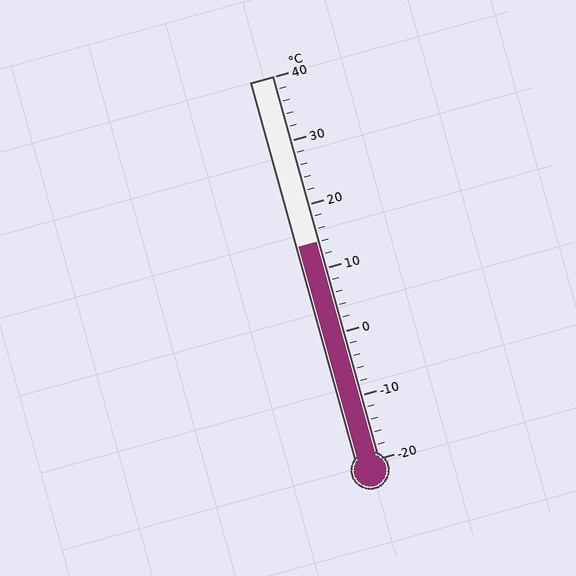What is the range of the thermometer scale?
The thermometer scale ranges from -20°C to 40°C.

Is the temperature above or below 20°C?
The temperature is below 20°C.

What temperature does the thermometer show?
The thermometer shows approximately 14°C.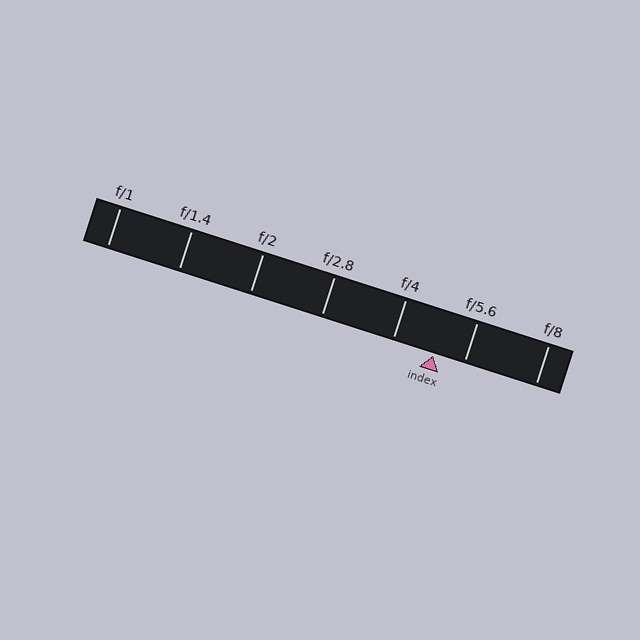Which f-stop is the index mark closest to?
The index mark is closest to f/5.6.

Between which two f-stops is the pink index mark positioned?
The index mark is between f/4 and f/5.6.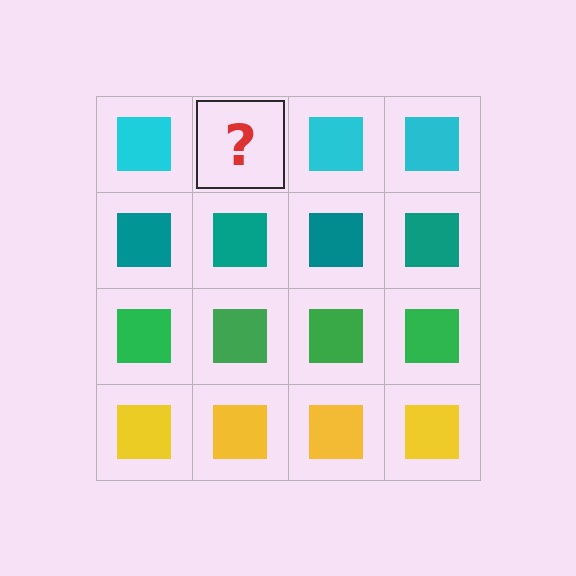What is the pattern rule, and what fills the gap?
The rule is that each row has a consistent color. The gap should be filled with a cyan square.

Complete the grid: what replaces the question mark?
The question mark should be replaced with a cyan square.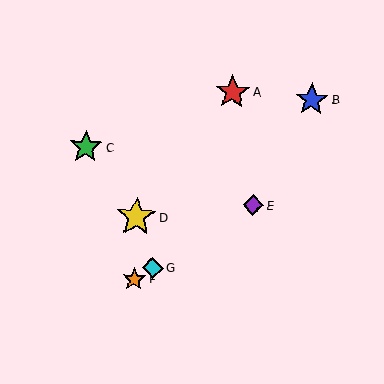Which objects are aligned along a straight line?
Objects E, F, G are aligned along a straight line.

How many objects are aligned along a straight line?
3 objects (E, F, G) are aligned along a straight line.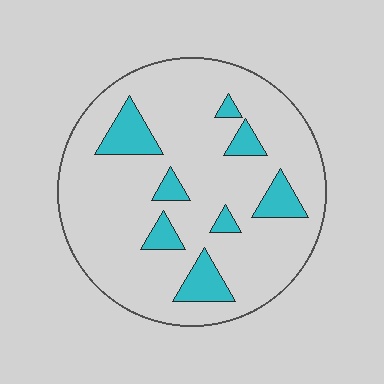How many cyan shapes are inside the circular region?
8.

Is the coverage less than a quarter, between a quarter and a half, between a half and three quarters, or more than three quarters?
Less than a quarter.